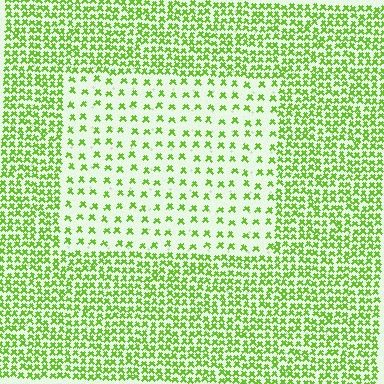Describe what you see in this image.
The image contains small lime elements arranged at two different densities. A rectangle-shaped region is visible where the elements are less densely packed than the surrounding area.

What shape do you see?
I see a rectangle.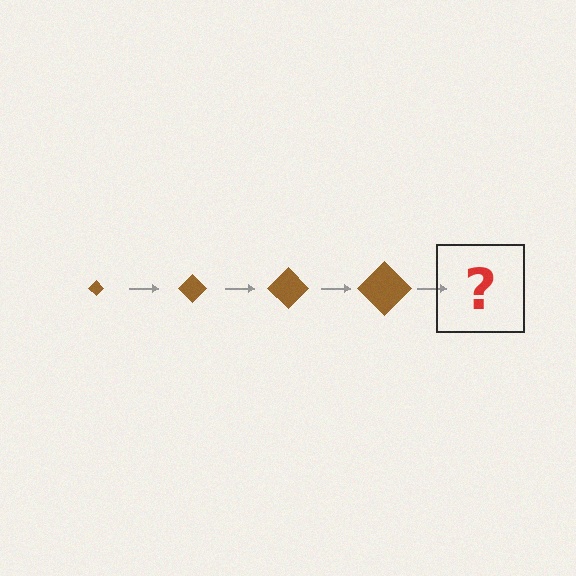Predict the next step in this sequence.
The next step is a brown diamond, larger than the previous one.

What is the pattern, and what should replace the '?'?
The pattern is that the diamond gets progressively larger each step. The '?' should be a brown diamond, larger than the previous one.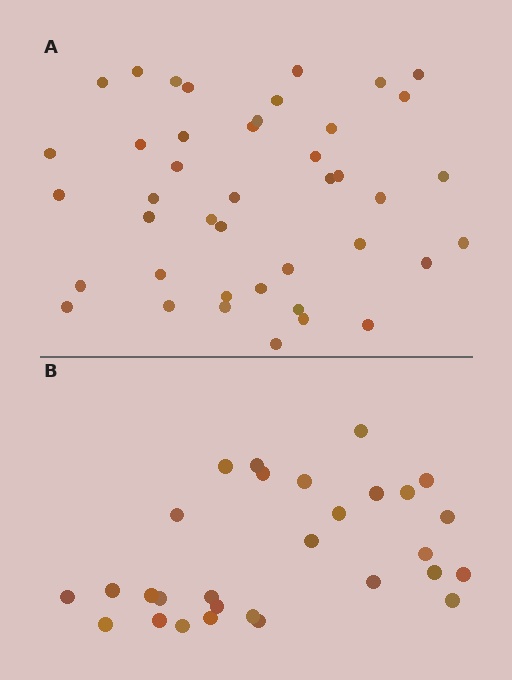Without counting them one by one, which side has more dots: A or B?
Region A (the top region) has more dots.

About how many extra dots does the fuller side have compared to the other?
Region A has approximately 15 more dots than region B.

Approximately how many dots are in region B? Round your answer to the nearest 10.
About 30 dots. (The exact count is 29, which rounds to 30.)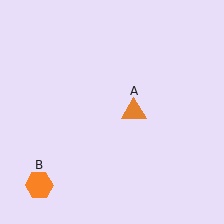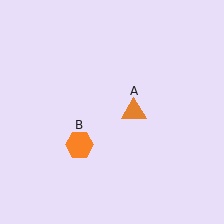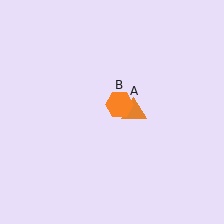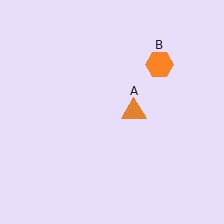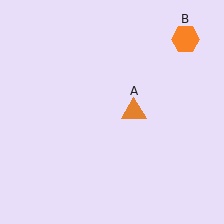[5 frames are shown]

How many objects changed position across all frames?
1 object changed position: orange hexagon (object B).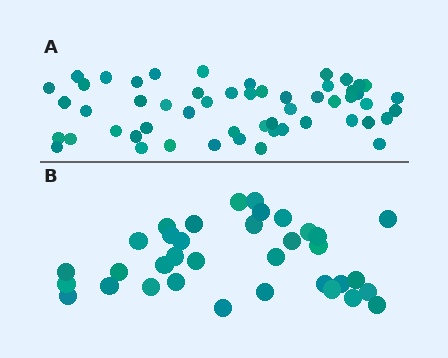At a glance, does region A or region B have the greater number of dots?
Region A (the top region) has more dots.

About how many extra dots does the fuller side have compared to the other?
Region A has approximately 20 more dots than region B.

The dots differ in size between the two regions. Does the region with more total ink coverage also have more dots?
No. Region B has more total ink coverage because its dots are larger, but region A actually contains more individual dots. Total area can be misleading — the number of items is what matters here.